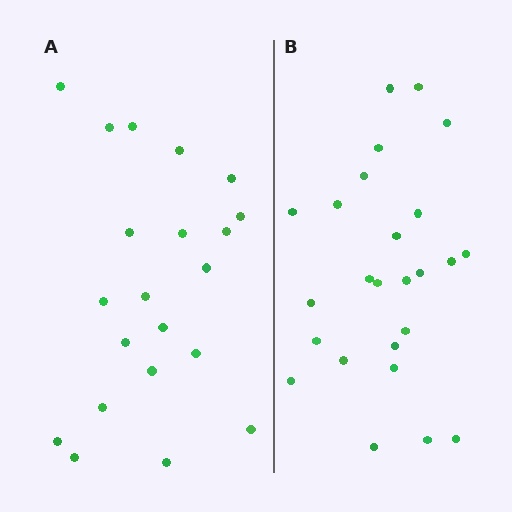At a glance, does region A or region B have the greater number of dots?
Region B (the right region) has more dots.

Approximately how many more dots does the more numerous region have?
Region B has about 4 more dots than region A.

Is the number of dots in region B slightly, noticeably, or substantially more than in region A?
Region B has only slightly more — the two regions are fairly close. The ratio is roughly 1.2 to 1.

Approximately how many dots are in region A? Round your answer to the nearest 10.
About 20 dots. (The exact count is 21, which rounds to 20.)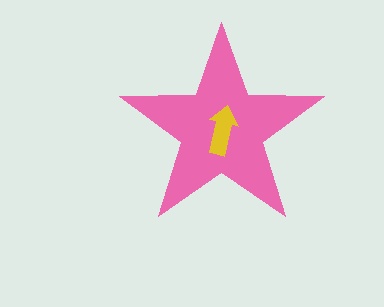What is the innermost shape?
The yellow arrow.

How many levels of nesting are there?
2.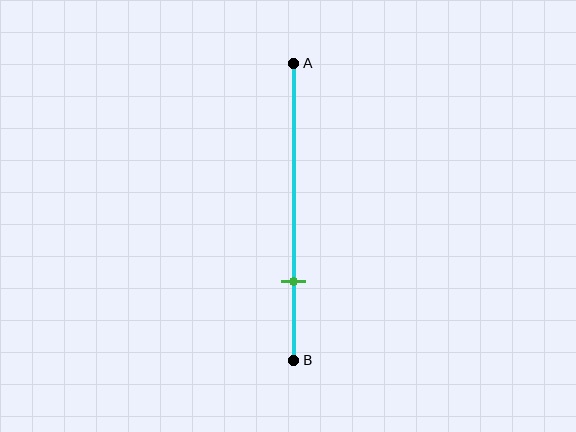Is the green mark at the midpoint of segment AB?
No, the mark is at about 75% from A, not at the 50% midpoint.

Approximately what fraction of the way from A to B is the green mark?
The green mark is approximately 75% of the way from A to B.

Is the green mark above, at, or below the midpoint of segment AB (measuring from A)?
The green mark is below the midpoint of segment AB.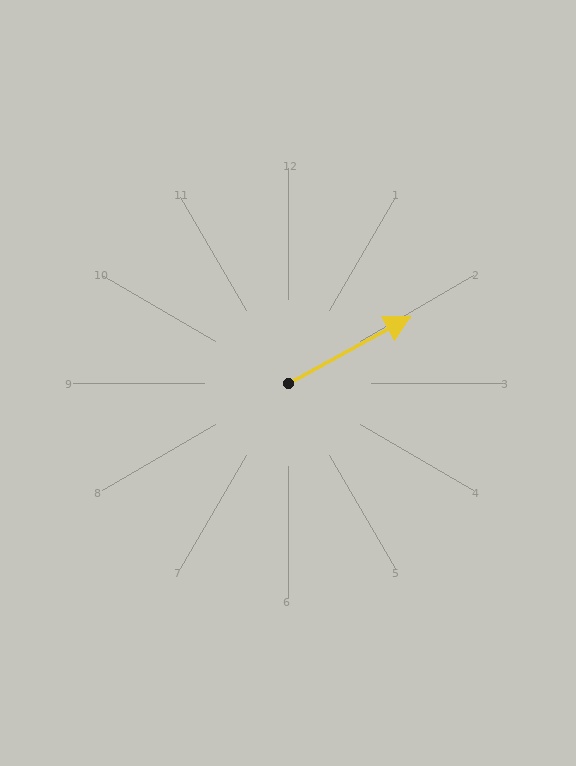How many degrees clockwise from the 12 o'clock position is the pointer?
Approximately 62 degrees.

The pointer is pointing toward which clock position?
Roughly 2 o'clock.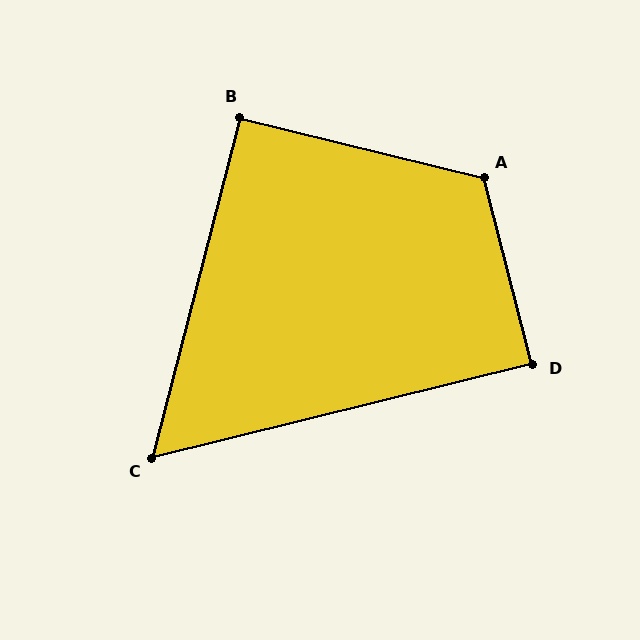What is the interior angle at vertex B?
Approximately 91 degrees (approximately right).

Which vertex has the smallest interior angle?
C, at approximately 62 degrees.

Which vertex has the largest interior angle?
A, at approximately 118 degrees.